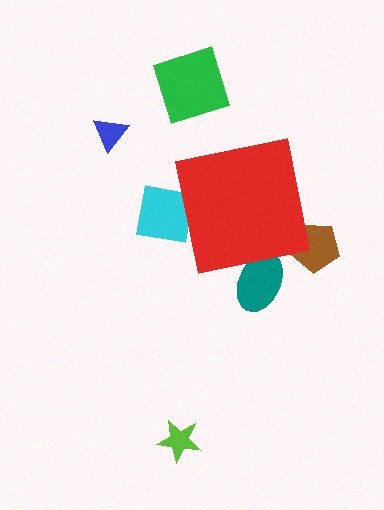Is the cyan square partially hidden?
Yes, the cyan square is partially hidden behind the red square.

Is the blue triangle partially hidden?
No, the blue triangle is fully visible.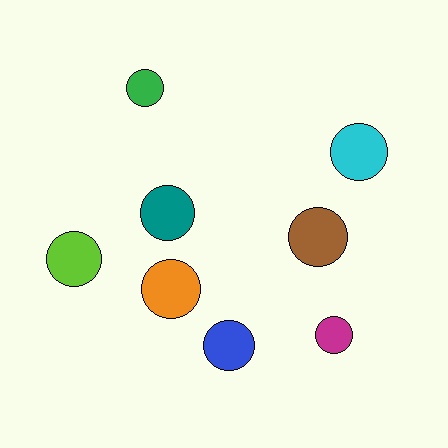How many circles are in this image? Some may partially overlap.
There are 8 circles.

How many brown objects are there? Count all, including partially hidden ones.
There is 1 brown object.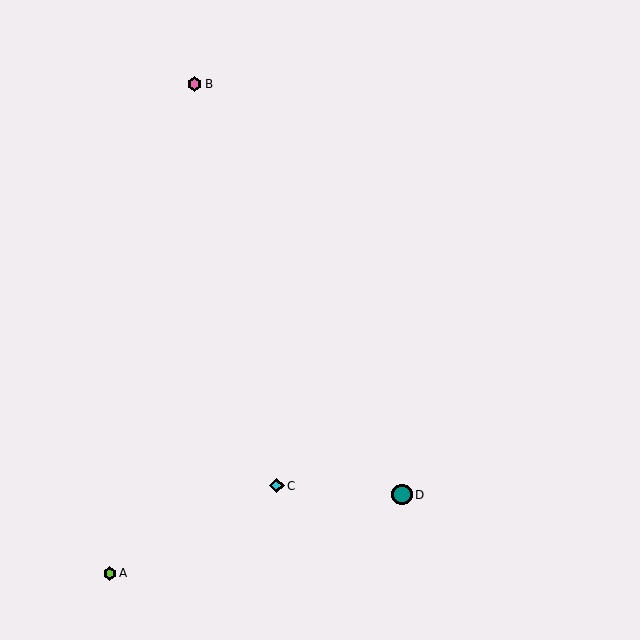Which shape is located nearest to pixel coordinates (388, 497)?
The teal circle (labeled D) at (402, 495) is nearest to that location.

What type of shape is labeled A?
Shape A is a lime hexagon.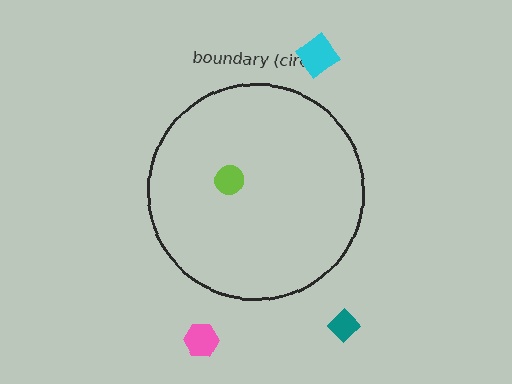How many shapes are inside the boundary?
1 inside, 3 outside.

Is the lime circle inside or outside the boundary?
Inside.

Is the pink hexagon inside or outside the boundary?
Outside.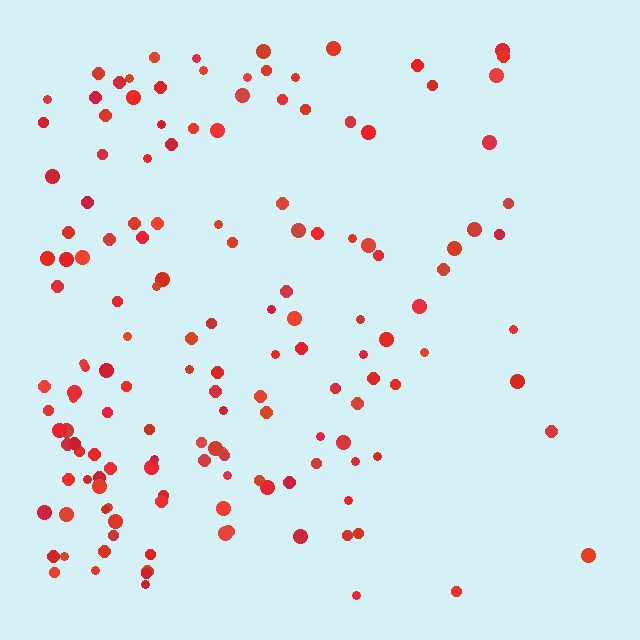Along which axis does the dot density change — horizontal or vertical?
Horizontal.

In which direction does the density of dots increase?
From right to left, with the left side densest.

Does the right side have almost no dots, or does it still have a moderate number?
Still a moderate number, just noticeably fewer than the left.